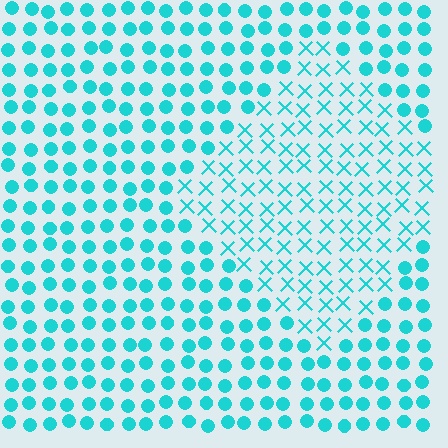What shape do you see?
I see a diamond.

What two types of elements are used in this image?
The image uses X marks inside the diamond region and circles outside it.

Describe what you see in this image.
The image is filled with small cyan elements arranged in a uniform grid. A diamond-shaped region contains X marks, while the surrounding area contains circles. The boundary is defined purely by the change in element shape.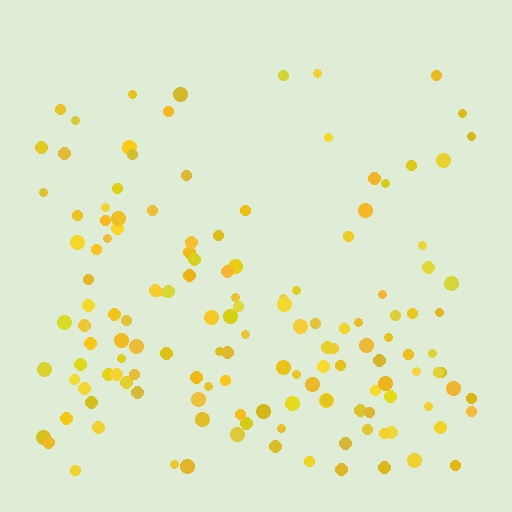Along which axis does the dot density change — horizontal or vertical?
Vertical.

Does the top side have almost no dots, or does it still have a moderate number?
Still a moderate number, just noticeably fewer than the bottom.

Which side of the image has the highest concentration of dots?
The bottom.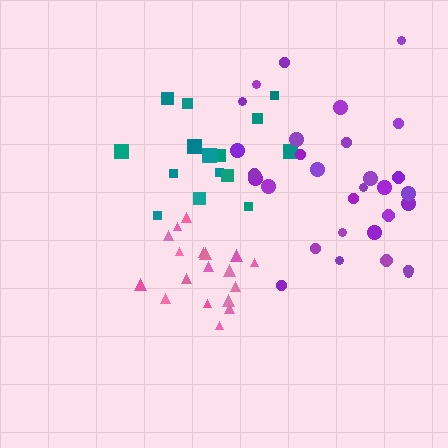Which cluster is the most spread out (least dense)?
Purple.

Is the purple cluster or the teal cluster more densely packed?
Teal.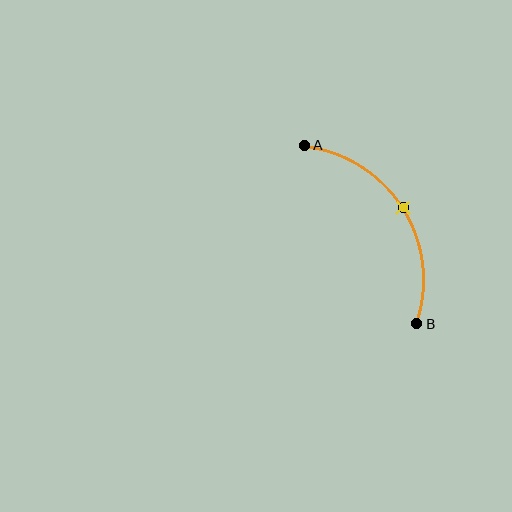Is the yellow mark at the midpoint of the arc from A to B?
Yes. The yellow mark lies on the arc at equal arc-length from both A and B — it is the arc midpoint.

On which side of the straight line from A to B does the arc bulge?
The arc bulges to the right of the straight line connecting A and B.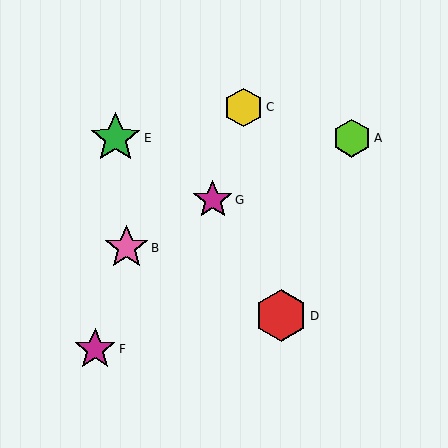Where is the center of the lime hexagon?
The center of the lime hexagon is at (352, 138).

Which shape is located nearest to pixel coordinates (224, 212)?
The magenta star (labeled G) at (213, 200) is nearest to that location.